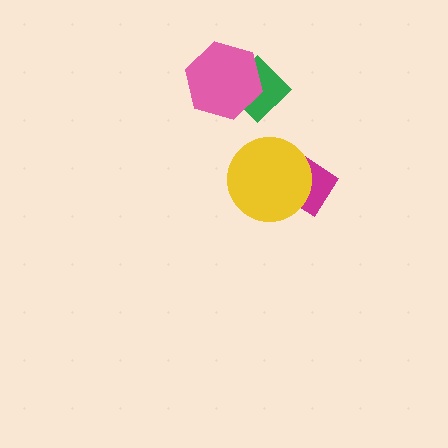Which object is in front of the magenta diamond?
The yellow circle is in front of the magenta diamond.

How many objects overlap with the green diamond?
1 object overlaps with the green diamond.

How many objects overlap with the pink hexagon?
1 object overlaps with the pink hexagon.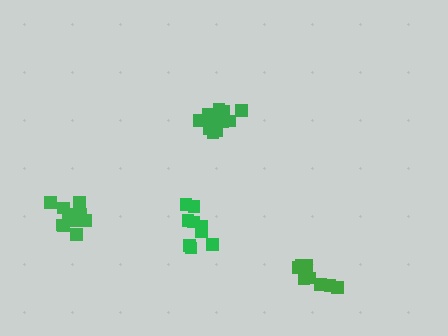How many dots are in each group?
Group 1: 9 dots, Group 2: 12 dots, Group 3: 9 dots, Group 4: 11 dots (41 total).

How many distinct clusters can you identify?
There are 4 distinct clusters.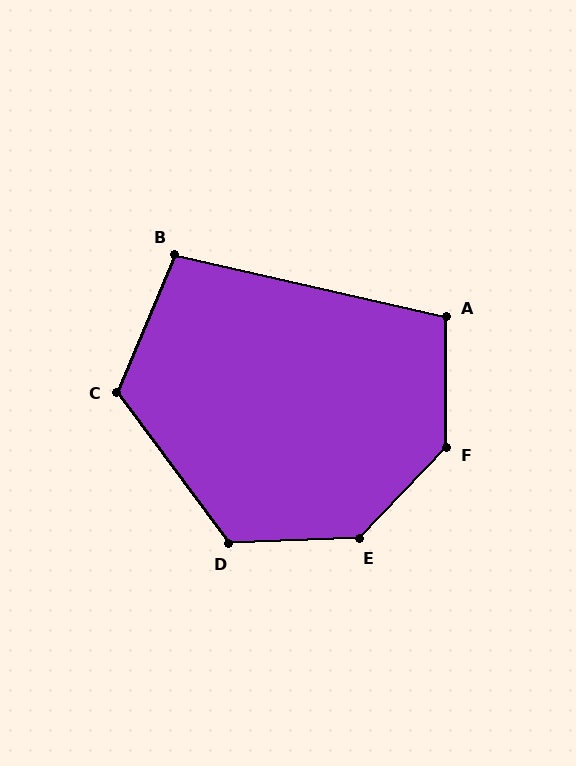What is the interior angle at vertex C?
Approximately 121 degrees (obtuse).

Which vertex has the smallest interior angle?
B, at approximately 100 degrees.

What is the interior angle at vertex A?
Approximately 103 degrees (obtuse).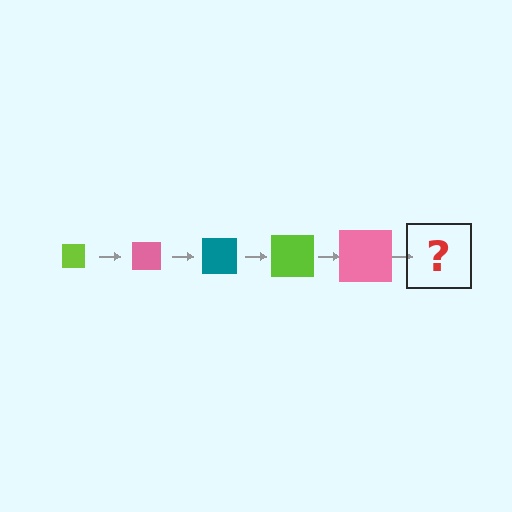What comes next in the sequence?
The next element should be a teal square, larger than the previous one.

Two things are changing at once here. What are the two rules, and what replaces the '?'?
The two rules are that the square grows larger each step and the color cycles through lime, pink, and teal. The '?' should be a teal square, larger than the previous one.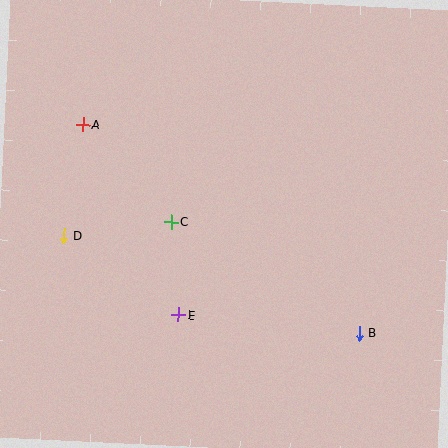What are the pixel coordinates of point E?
Point E is at (179, 315).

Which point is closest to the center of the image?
Point C at (171, 222) is closest to the center.